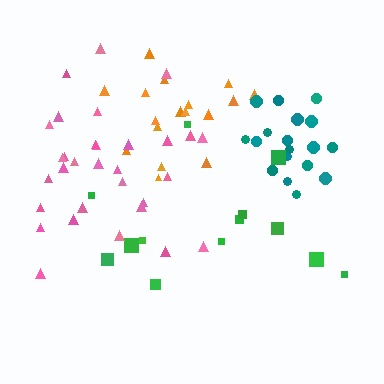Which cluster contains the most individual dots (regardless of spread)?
Pink (31).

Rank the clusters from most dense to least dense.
teal, orange, pink, green.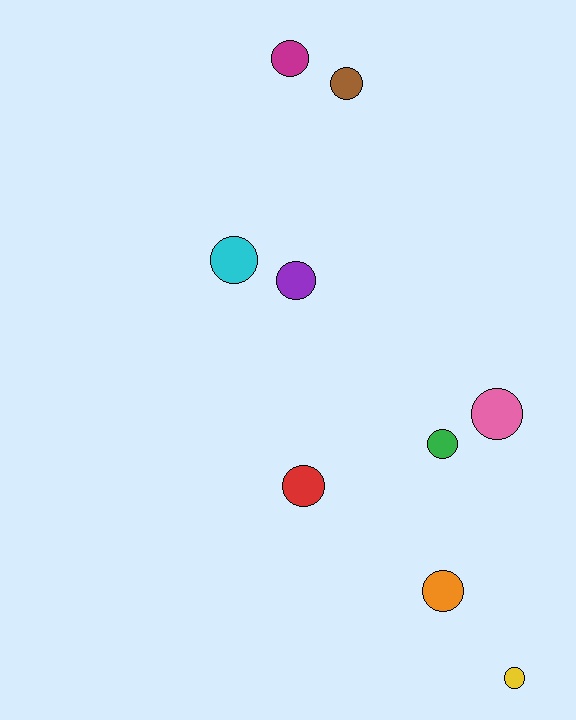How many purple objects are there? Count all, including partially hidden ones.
There is 1 purple object.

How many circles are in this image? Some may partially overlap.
There are 9 circles.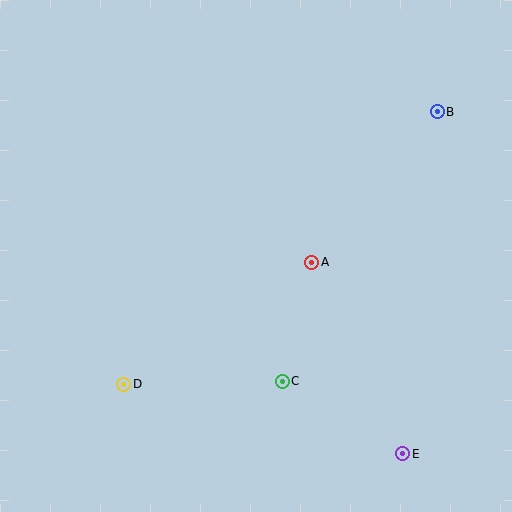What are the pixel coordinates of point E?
Point E is at (402, 454).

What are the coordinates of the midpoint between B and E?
The midpoint between B and E is at (420, 283).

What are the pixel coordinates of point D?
Point D is at (124, 384).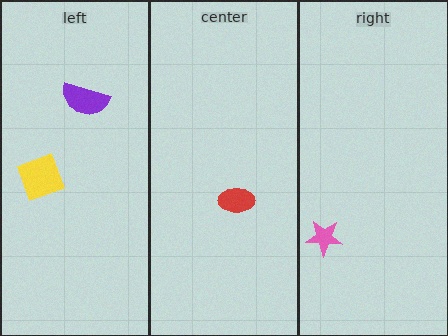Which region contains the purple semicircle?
The left region.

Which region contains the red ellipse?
The center region.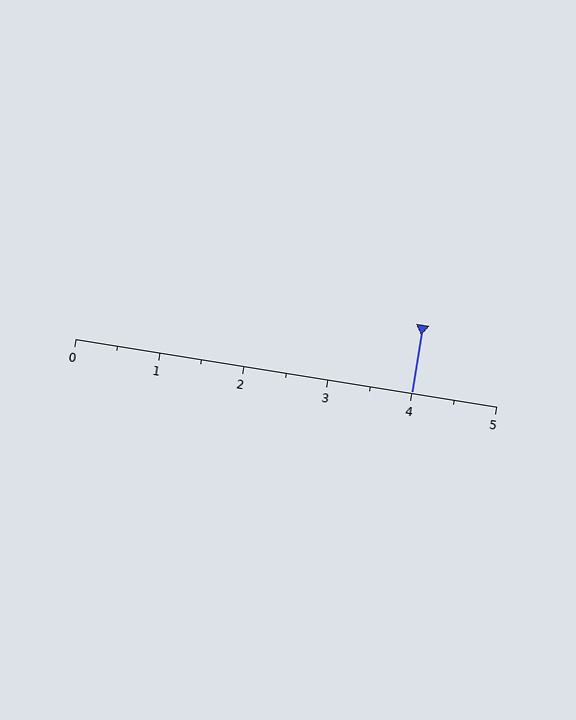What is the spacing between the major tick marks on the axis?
The major ticks are spaced 1 apart.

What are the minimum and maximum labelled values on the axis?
The axis runs from 0 to 5.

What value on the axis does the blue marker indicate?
The marker indicates approximately 4.